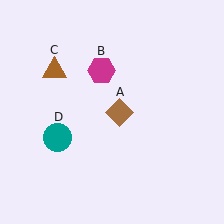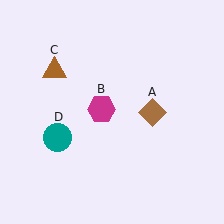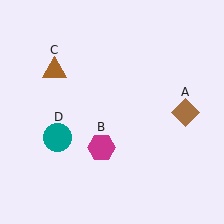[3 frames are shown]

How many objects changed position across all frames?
2 objects changed position: brown diamond (object A), magenta hexagon (object B).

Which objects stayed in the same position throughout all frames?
Brown triangle (object C) and teal circle (object D) remained stationary.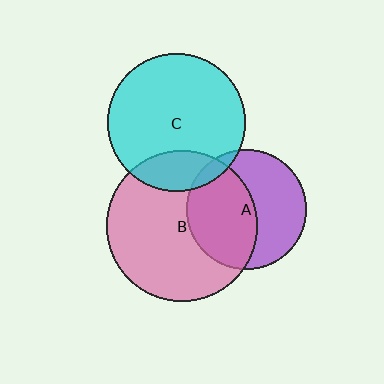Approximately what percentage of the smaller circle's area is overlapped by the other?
Approximately 5%.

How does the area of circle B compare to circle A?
Approximately 1.6 times.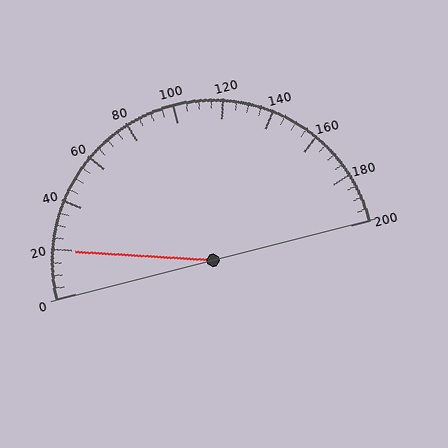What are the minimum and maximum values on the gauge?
The gauge ranges from 0 to 200.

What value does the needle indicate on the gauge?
The needle indicates approximately 20.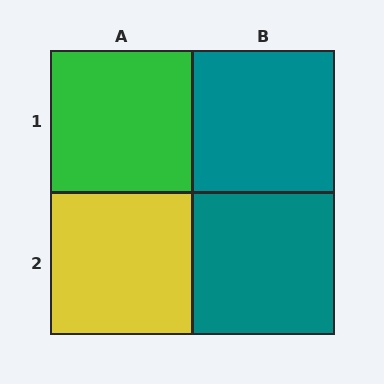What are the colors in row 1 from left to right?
Green, teal.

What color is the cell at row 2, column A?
Yellow.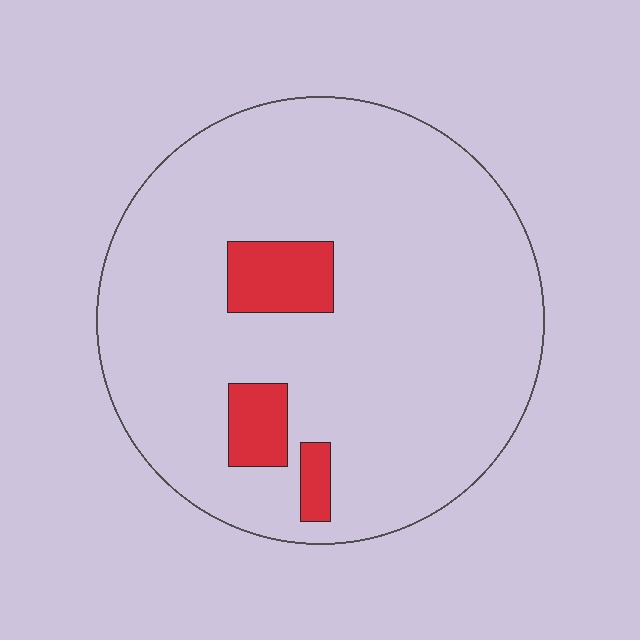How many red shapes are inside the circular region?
3.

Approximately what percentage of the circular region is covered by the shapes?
Approximately 10%.